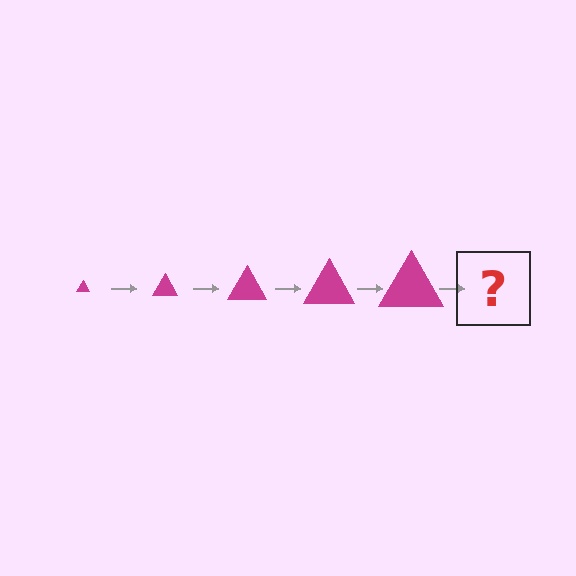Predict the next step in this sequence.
The next step is a magenta triangle, larger than the previous one.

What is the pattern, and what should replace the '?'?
The pattern is that the triangle gets progressively larger each step. The '?' should be a magenta triangle, larger than the previous one.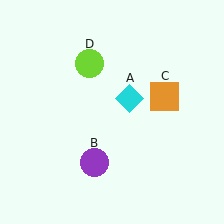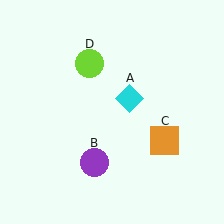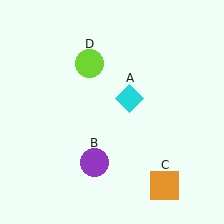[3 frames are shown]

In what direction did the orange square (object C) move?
The orange square (object C) moved down.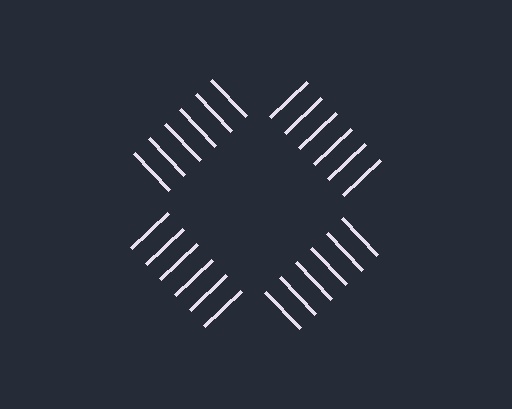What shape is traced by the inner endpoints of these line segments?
An illusory square — the line segments terminate on its edges but no continuous stroke is drawn.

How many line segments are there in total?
24 — 6 along each of the 4 edges.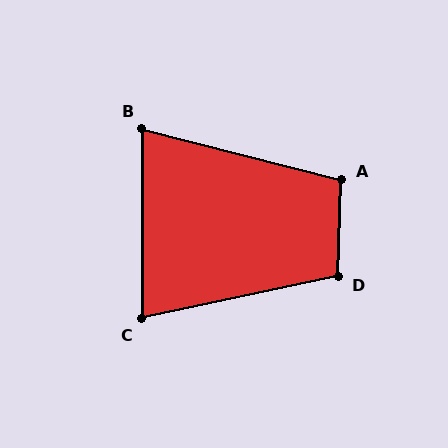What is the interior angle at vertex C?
Approximately 78 degrees (acute).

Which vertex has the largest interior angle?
D, at approximately 104 degrees.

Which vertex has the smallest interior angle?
B, at approximately 76 degrees.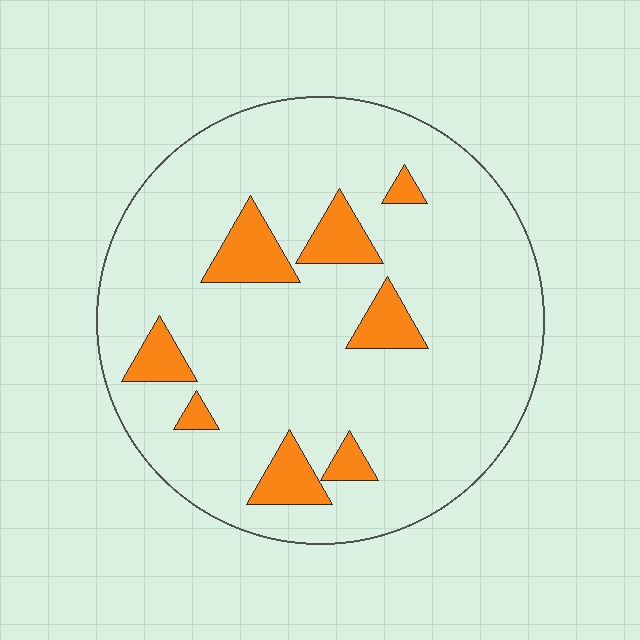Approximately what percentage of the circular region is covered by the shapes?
Approximately 15%.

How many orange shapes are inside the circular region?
8.